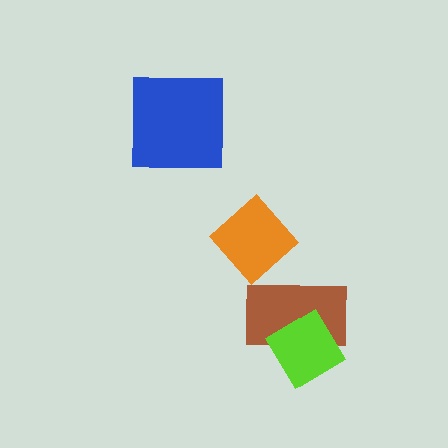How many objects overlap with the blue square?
0 objects overlap with the blue square.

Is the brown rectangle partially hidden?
Yes, it is partially covered by another shape.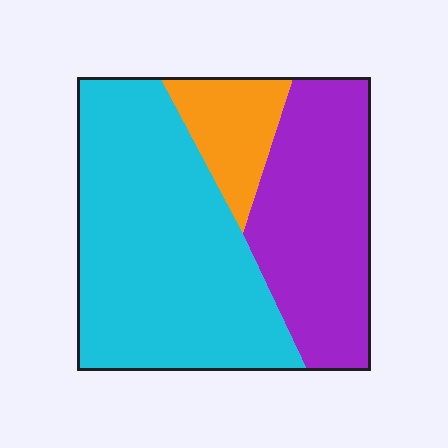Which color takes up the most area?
Cyan, at roughly 55%.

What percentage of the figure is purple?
Purple covers 34% of the figure.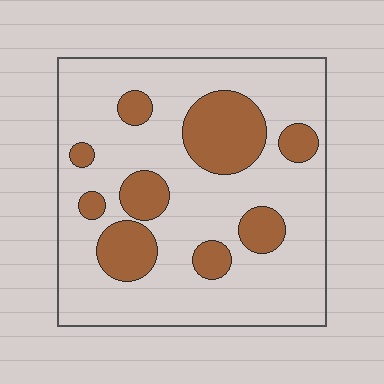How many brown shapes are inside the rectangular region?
9.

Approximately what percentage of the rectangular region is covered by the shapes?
Approximately 25%.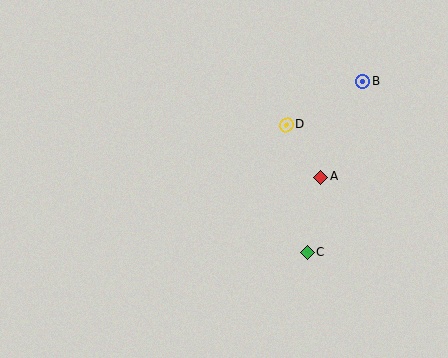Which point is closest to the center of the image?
Point D at (286, 125) is closest to the center.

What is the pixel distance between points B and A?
The distance between B and A is 104 pixels.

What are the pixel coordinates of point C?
Point C is at (307, 252).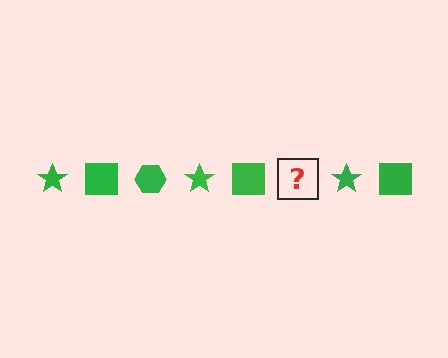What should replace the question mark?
The question mark should be replaced with a green hexagon.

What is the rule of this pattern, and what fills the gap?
The rule is that the pattern cycles through star, square, hexagon shapes in green. The gap should be filled with a green hexagon.